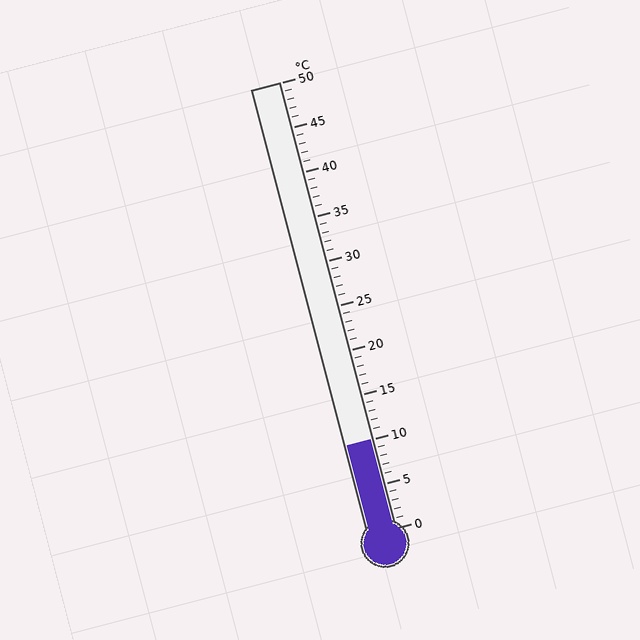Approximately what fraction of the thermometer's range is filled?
The thermometer is filled to approximately 20% of its range.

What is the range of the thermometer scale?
The thermometer scale ranges from 0°C to 50°C.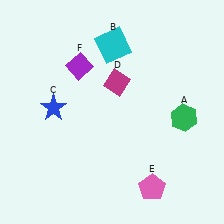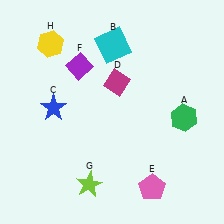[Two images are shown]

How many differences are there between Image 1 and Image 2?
There are 2 differences between the two images.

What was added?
A lime star (G), a yellow hexagon (H) were added in Image 2.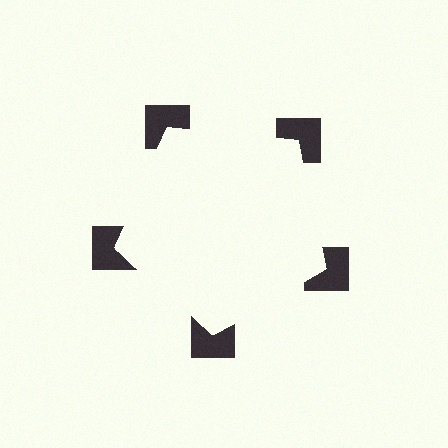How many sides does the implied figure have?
5 sides.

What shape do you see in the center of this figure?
An illusory pentagon — its edges are inferred from the aligned wedge cuts in the notched squares, not physically drawn.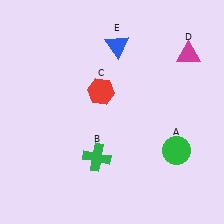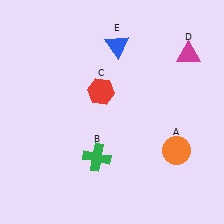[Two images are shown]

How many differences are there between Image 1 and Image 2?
There is 1 difference between the two images.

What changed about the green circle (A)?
In Image 1, A is green. In Image 2, it changed to orange.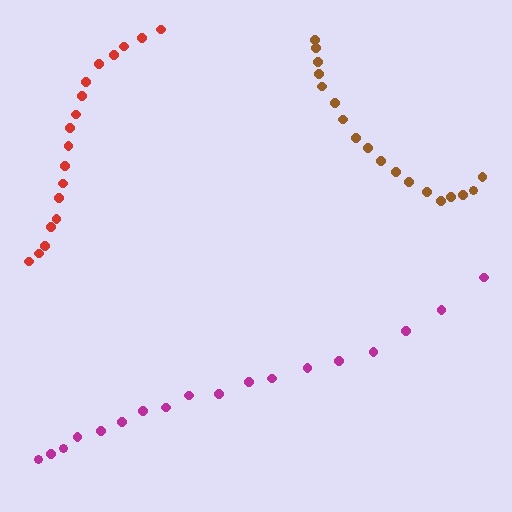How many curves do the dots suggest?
There are 3 distinct paths.